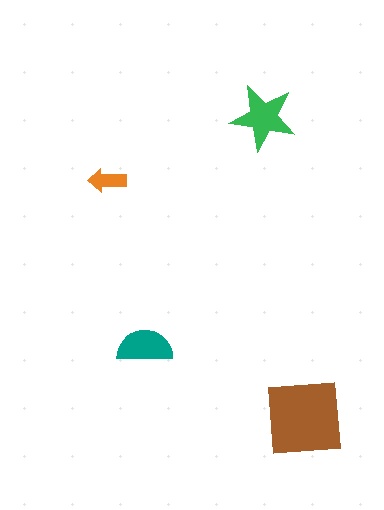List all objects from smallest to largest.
The orange arrow, the teal semicircle, the green star, the brown square.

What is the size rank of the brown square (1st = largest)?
1st.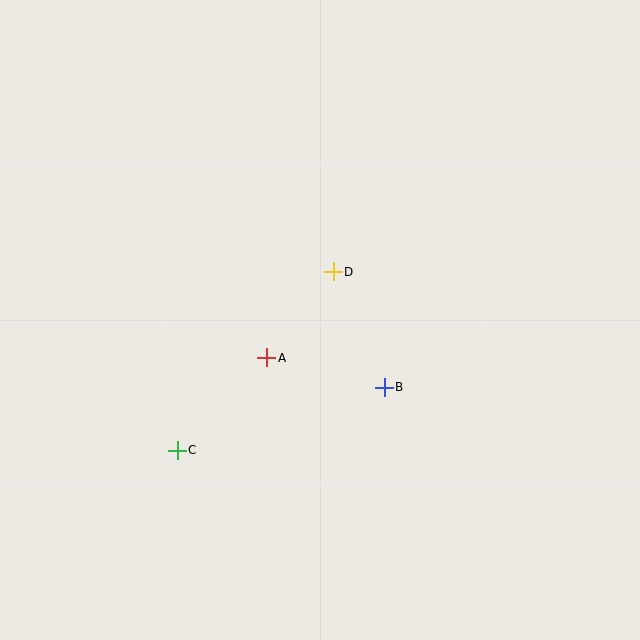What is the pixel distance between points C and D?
The distance between C and D is 237 pixels.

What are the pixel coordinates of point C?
Point C is at (177, 450).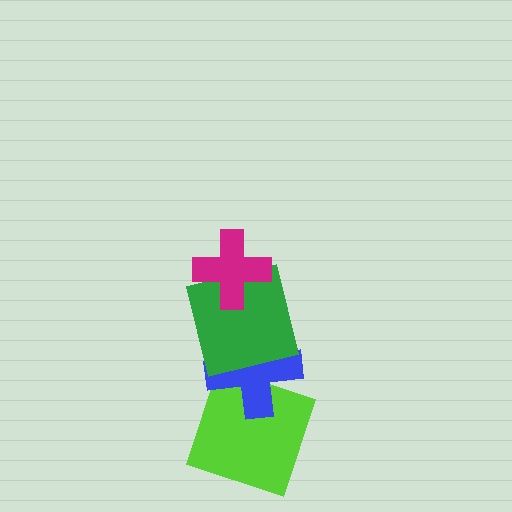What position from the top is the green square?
The green square is 2nd from the top.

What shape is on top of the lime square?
The blue cross is on top of the lime square.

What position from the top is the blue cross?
The blue cross is 3rd from the top.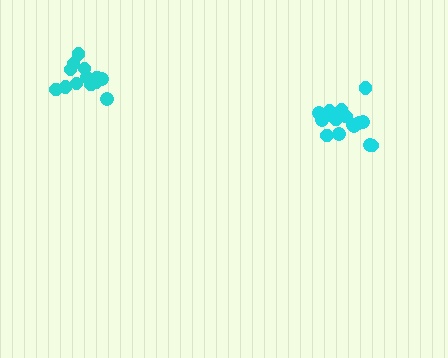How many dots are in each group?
Group 1: 13 dots, Group 2: 16 dots (29 total).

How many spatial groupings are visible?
There are 2 spatial groupings.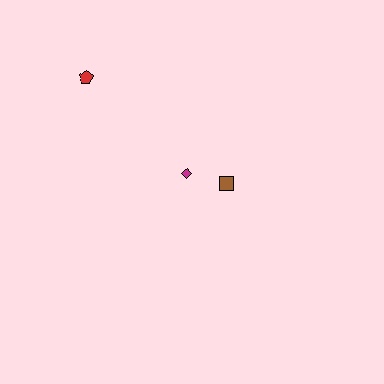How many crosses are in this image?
There are no crosses.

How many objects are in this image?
There are 3 objects.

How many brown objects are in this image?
There is 1 brown object.